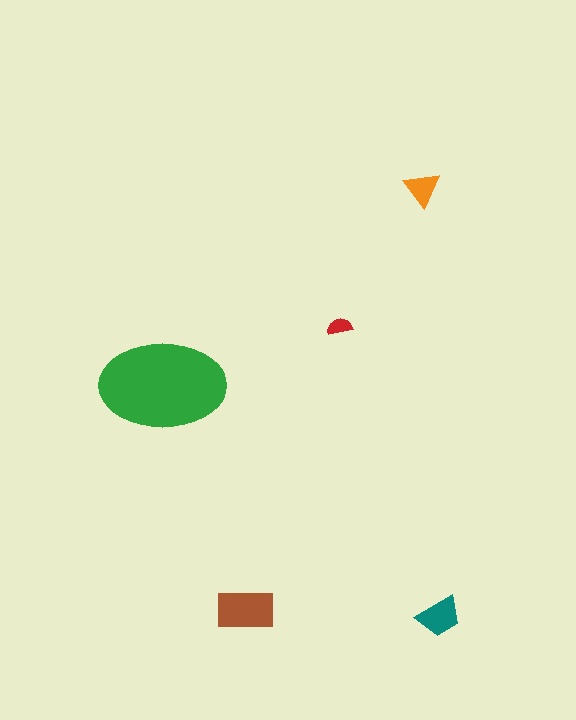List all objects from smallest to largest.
The red semicircle, the orange triangle, the teal trapezoid, the brown rectangle, the green ellipse.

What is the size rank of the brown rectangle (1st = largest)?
2nd.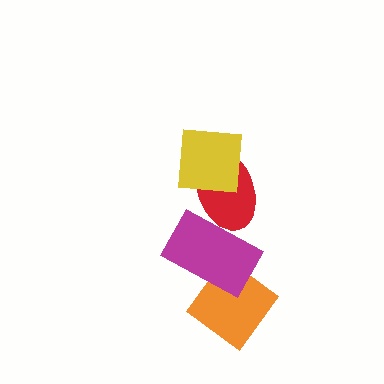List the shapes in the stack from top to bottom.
From top to bottom: the yellow square, the red ellipse, the magenta rectangle, the orange diamond.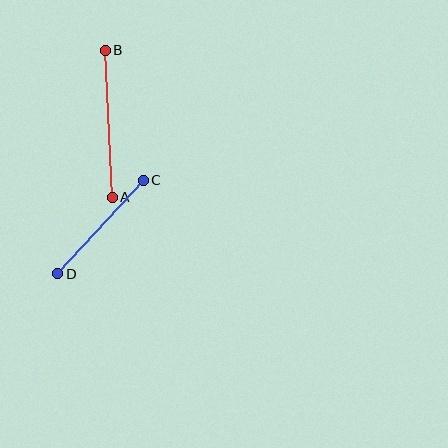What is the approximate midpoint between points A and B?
The midpoint is at approximately (109, 124) pixels.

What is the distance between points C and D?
The distance is approximately 127 pixels.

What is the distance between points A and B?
The distance is approximately 147 pixels.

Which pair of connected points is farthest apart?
Points A and B are farthest apart.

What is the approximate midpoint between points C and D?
The midpoint is at approximately (100, 227) pixels.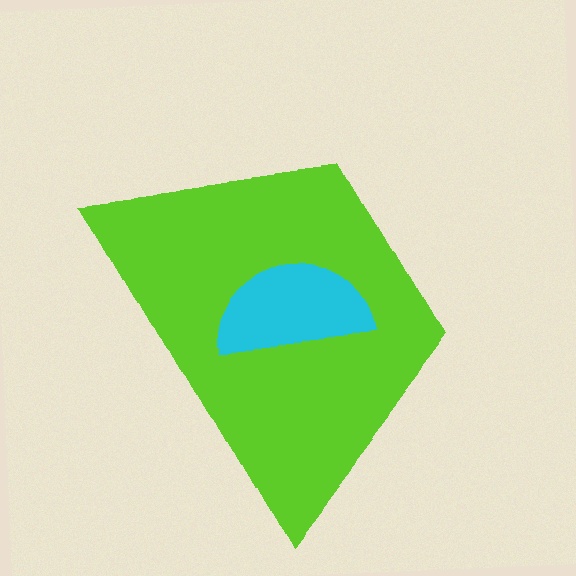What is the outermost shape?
The lime trapezoid.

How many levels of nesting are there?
2.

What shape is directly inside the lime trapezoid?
The cyan semicircle.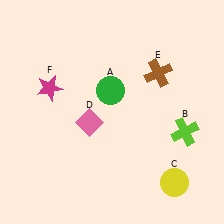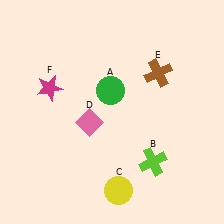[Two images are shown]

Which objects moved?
The objects that moved are: the lime cross (B), the yellow circle (C).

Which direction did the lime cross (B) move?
The lime cross (B) moved left.